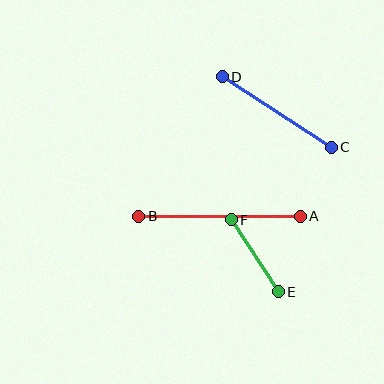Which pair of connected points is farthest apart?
Points A and B are farthest apart.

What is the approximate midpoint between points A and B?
The midpoint is at approximately (220, 216) pixels.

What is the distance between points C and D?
The distance is approximately 130 pixels.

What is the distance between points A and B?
The distance is approximately 162 pixels.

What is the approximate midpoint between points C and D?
The midpoint is at approximately (277, 112) pixels.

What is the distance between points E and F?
The distance is approximately 86 pixels.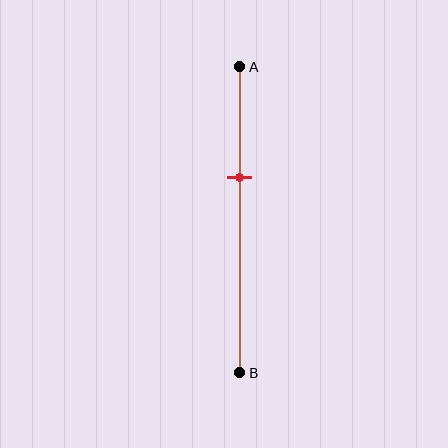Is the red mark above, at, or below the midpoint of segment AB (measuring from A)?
The red mark is above the midpoint of segment AB.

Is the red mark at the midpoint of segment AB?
No, the mark is at about 35% from A, not at the 50% midpoint.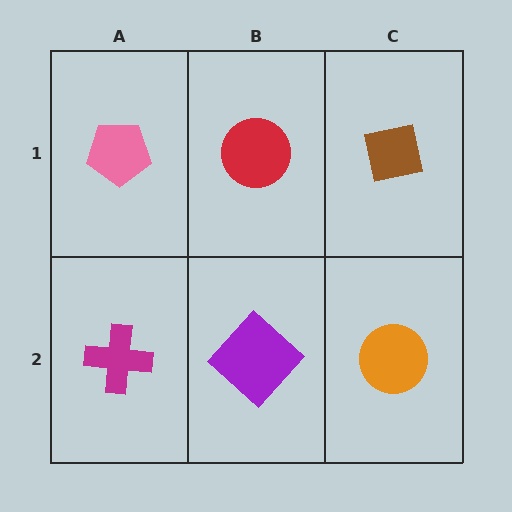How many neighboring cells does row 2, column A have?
2.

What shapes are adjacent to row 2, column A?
A pink pentagon (row 1, column A), a purple diamond (row 2, column B).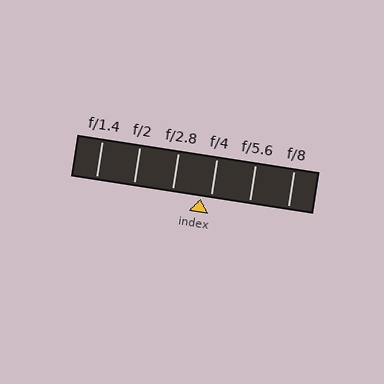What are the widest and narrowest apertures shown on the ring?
The widest aperture shown is f/1.4 and the narrowest is f/8.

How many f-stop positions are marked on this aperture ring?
There are 6 f-stop positions marked.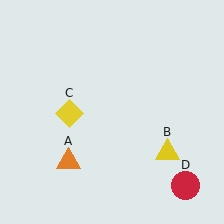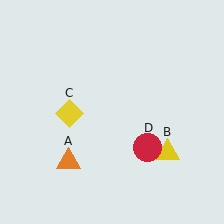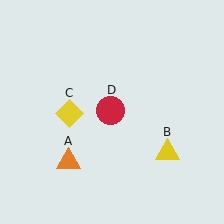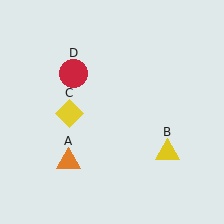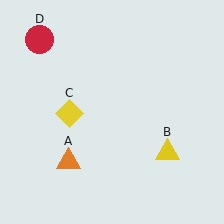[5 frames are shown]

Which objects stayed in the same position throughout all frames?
Orange triangle (object A) and yellow triangle (object B) and yellow diamond (object C) remained stationary.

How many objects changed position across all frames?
1 object changed position: red circle (object D).